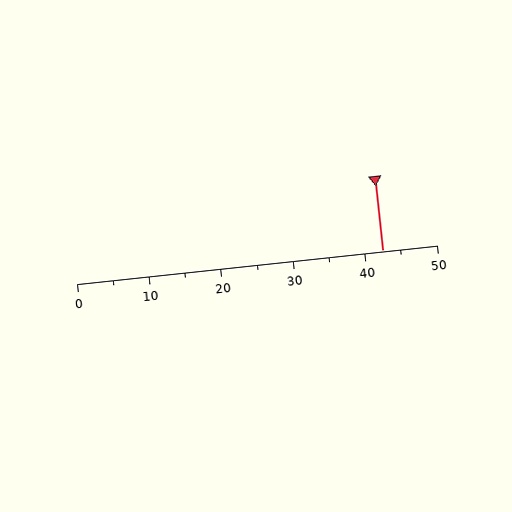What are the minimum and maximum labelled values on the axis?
The axis runs from 0 to 50.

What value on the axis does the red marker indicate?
The marker indicates approximately 42.5.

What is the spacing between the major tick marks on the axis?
The major ticks are spaced 10 apart.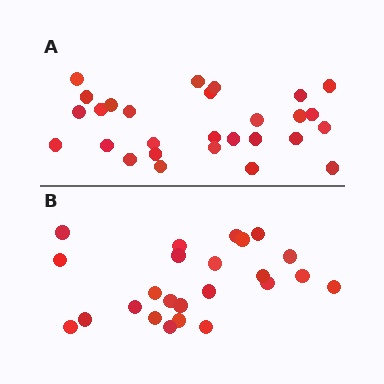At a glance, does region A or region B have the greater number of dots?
Region A (the top region) has more dots.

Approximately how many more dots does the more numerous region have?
Region A has about 4 more dots than region B.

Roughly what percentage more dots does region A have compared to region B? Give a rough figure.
About 15% more.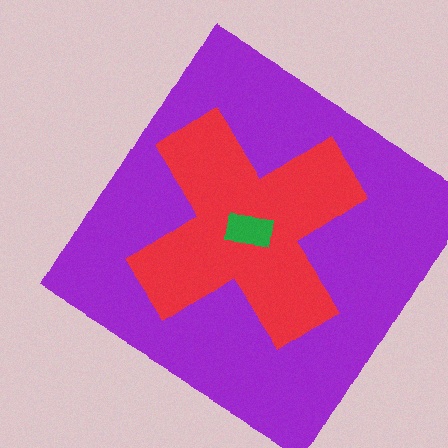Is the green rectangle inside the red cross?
Yes.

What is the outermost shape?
The purple diamond.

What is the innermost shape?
The green rectangle.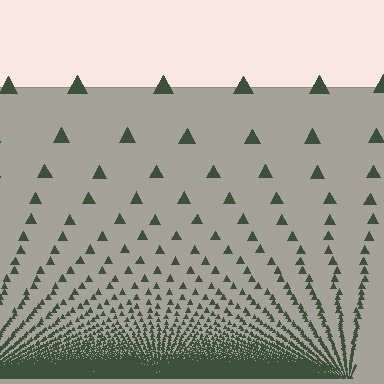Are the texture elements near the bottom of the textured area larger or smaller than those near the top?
Smaller. The gradient is inverted — elements near the bottom are smaller and denser.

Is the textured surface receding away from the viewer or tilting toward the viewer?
The surface appears to tilt toward the viewer. Texture elements get larger and sparser toward the top.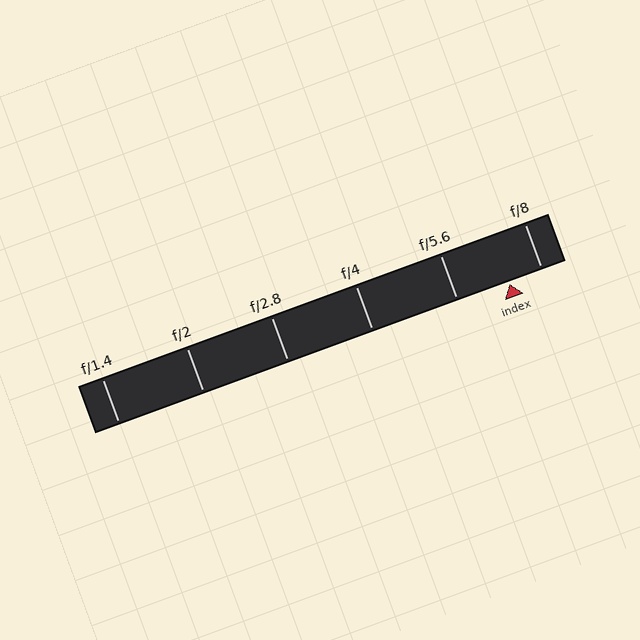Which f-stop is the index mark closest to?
The index mark is closest to f/8.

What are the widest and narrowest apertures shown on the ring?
The widest aperture shown is f/1.4 and the narrowest is f/8.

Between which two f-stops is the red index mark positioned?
The index mark is between f/5.6 and f/8.